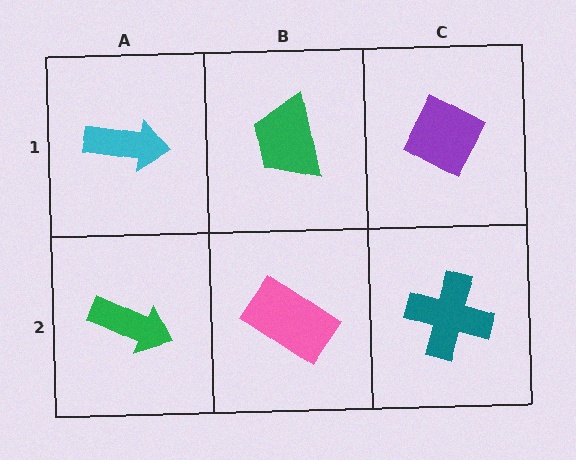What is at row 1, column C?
A purple diamond.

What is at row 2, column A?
A green arrow.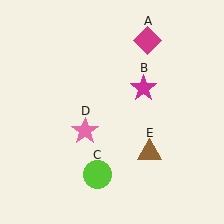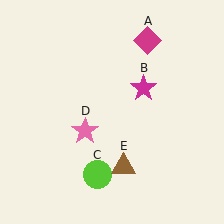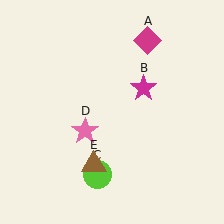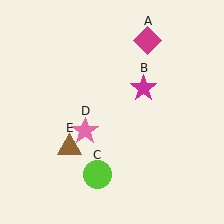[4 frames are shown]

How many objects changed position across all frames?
1 object changed position: brown triangle (object E).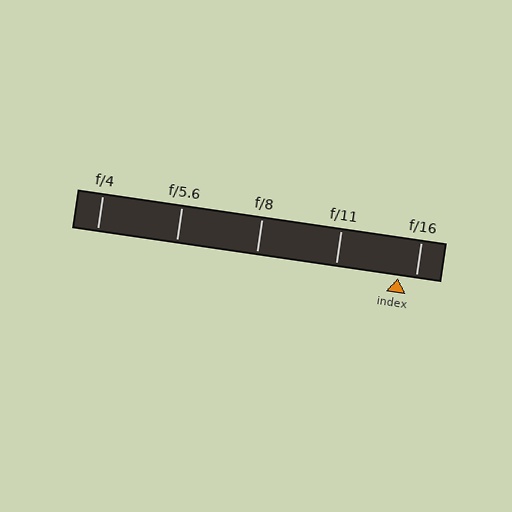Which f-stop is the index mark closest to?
The index mark is closest to f/16.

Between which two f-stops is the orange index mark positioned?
The index mark is between f/11 and f/16.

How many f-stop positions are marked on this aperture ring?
There are 5 f-stop positions marked.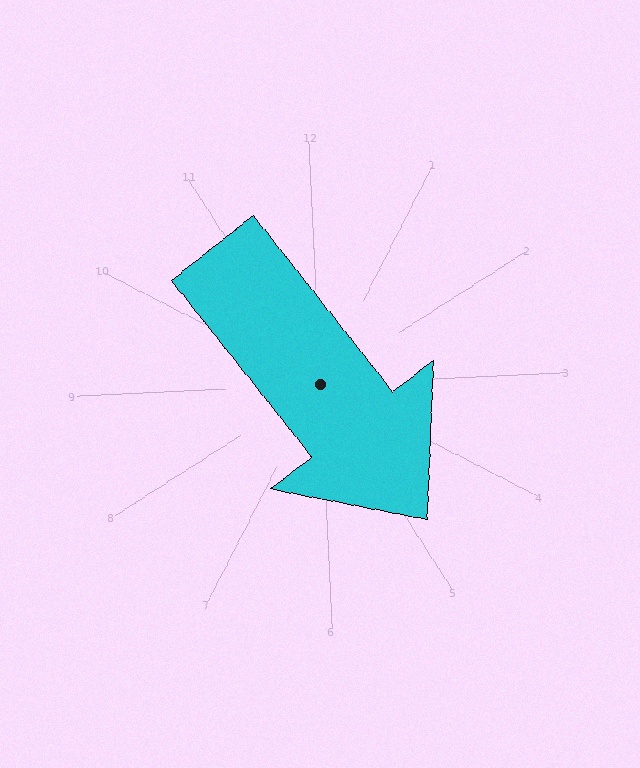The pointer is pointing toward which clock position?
Roughly 5 o'clock.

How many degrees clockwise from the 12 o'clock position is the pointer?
Approximately 144 degrees.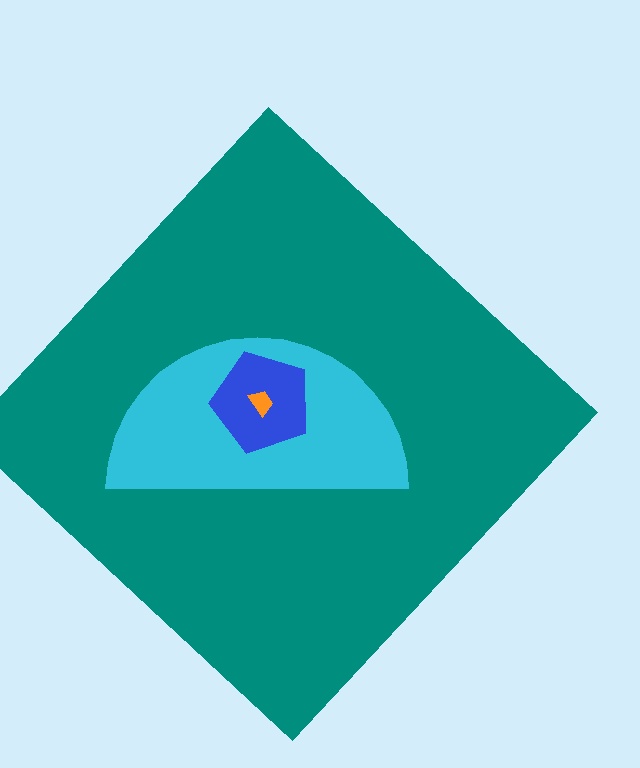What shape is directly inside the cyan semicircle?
The blue pentagon.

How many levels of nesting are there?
4.